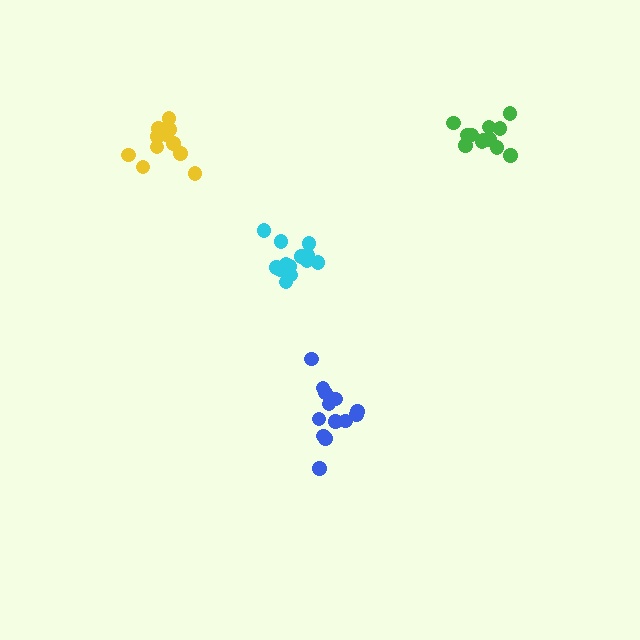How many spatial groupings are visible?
There are 4 spatial groupings.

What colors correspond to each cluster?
The clusters are colored: cyan, blue, yellow, green.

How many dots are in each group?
Group 1: 13 dots, Group 2: 13 dots, Group 3: 11 dots, Group 4: 12 dots (49 total).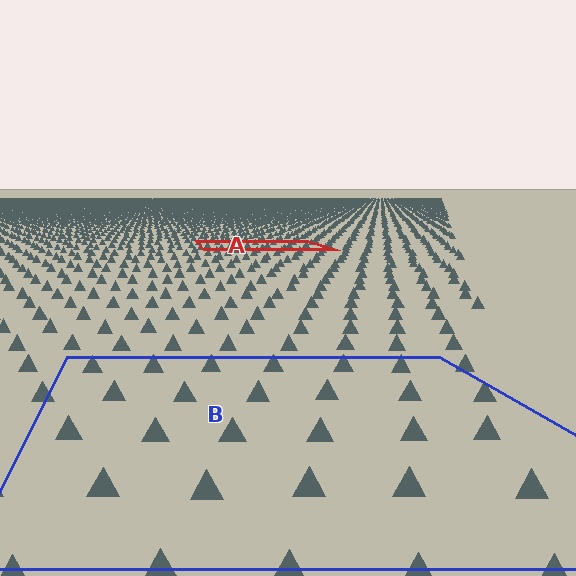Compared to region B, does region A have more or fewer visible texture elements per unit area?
Region A has more texture elements per unit area — they are packed more densely because it is farther away.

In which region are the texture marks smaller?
The texture marks are smaller in region A, because it is farther away.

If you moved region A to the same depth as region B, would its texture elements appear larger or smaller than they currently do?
They would appear larger. At a closer depth, the same texture elements are projected at a bigger on-screen size.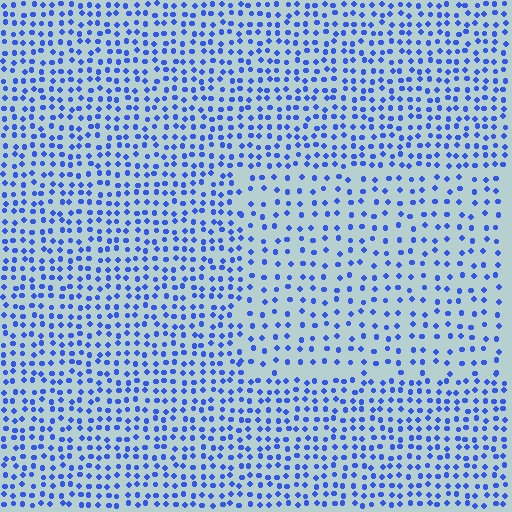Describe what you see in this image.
The image contains small blue elements arranged at two different densities. A rectangle-shaped region is visible where the elements are less densely packed than the surrounding area.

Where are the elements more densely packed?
The elements are more densely packed outside the rectangle boundary.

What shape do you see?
I see a rectangle.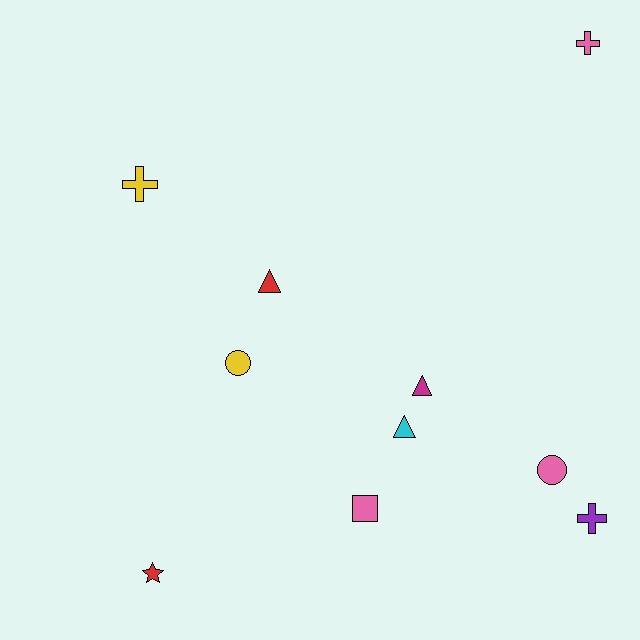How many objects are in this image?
There are 10 objects.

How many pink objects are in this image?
There are 3 pink objects.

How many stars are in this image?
There is 1 star.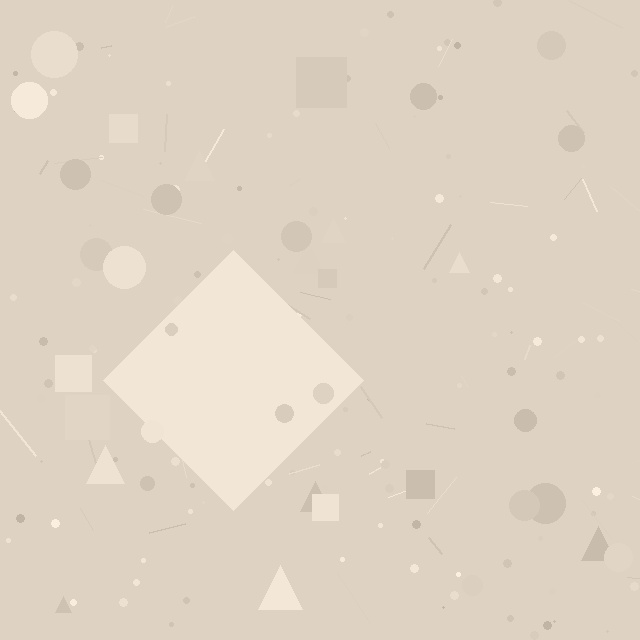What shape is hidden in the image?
A diamond is hidden in the image.